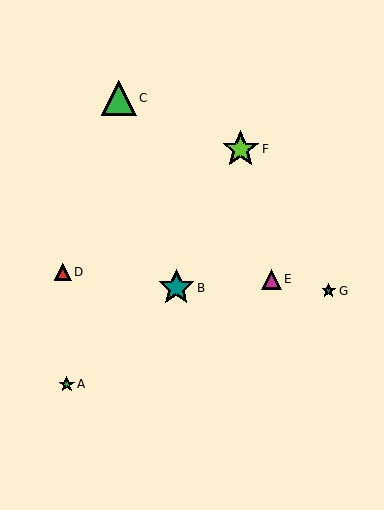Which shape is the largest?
The lime star (labeled F) is the largest.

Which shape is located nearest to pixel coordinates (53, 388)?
The green star (labeled A) at (67, 384) is nearest to that location.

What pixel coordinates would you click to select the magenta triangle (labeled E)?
Click at (271, 279) to select the magenta triangle E.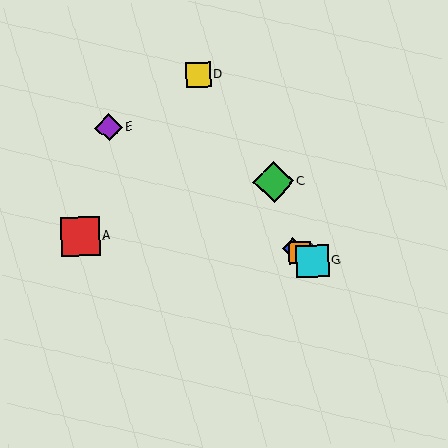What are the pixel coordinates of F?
Object F is at (300, 253).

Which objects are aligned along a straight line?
Objects B, E, F, G are aligned along a straight line.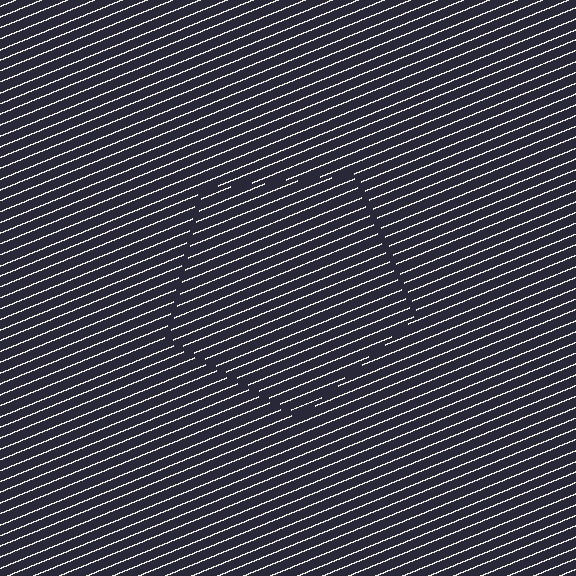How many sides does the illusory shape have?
5 sides — the line-ends trace a pentagon.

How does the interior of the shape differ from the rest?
The interior of the shape contains the same grating, shifted by half a period — the contour is defined by the phase discontinuity where line-ends from the inner and outer gratings abut.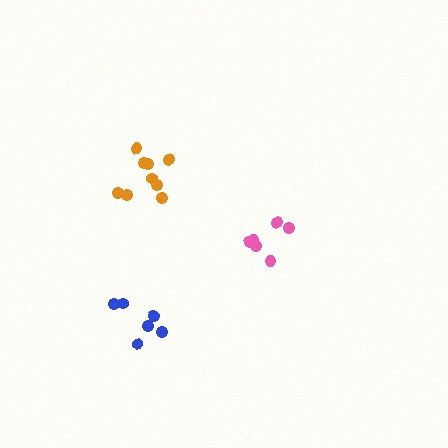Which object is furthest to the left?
The blue cluster is leftmost.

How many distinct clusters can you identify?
There are 3 distinct clusters.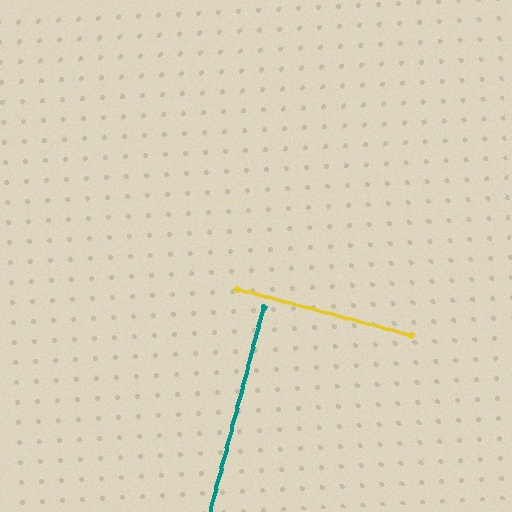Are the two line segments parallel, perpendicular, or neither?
Perpendicular — they meet at approximately 89°.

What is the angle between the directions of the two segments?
Approximately 89 degrees.